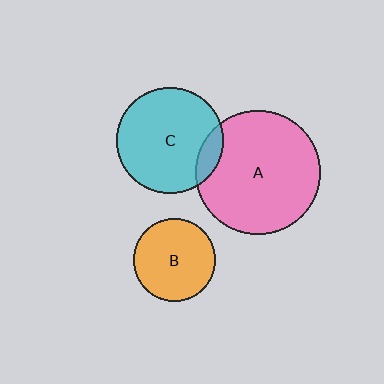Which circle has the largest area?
Circle A (pink).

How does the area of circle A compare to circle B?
Approximately 2.3 times.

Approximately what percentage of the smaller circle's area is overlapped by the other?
Approximately 10%.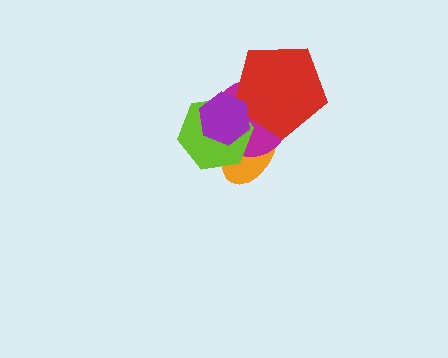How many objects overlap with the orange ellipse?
4 objects overlap with the orange ellipse.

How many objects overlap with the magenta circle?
4 objects overlap with the magenta circle.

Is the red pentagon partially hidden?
Yes, it is partially covered by another shape.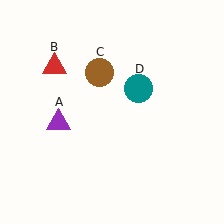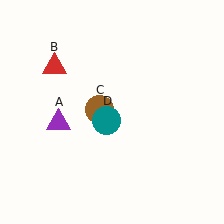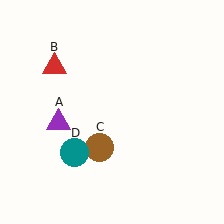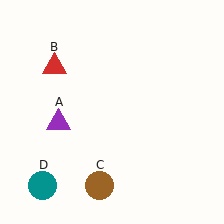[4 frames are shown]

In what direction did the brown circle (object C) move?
The brown circle (object C) moved down.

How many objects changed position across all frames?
2 objects changed position: brown circle (object C), teal circle (object D).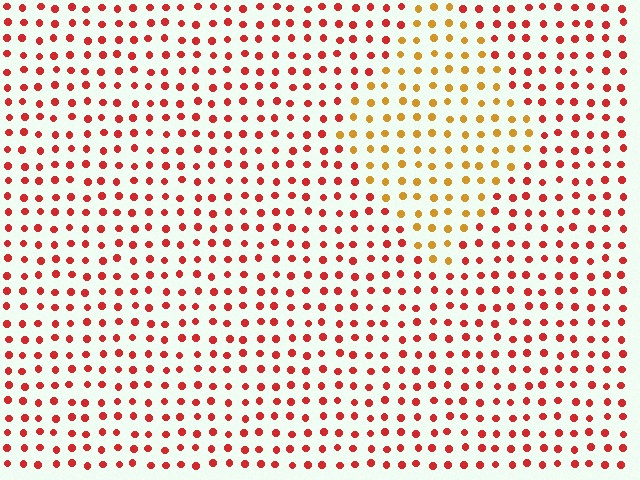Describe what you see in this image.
The image is filled with small red elements in a uniform arrangement. A diamond-shaped region is visible where the elements are tinted to a slightly different hue, forming a subtle color boundary.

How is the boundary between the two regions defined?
The boundary is defined purely by a slight shift in hue (about 41 degrees). Spacing, size, and orientation are identical on both sides.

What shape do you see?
I see a diamond.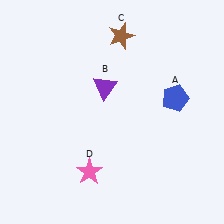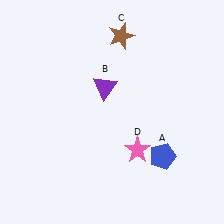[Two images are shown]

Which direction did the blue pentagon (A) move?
The blue pentagon (A) moved down.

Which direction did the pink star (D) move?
The pink star (D) moved right.